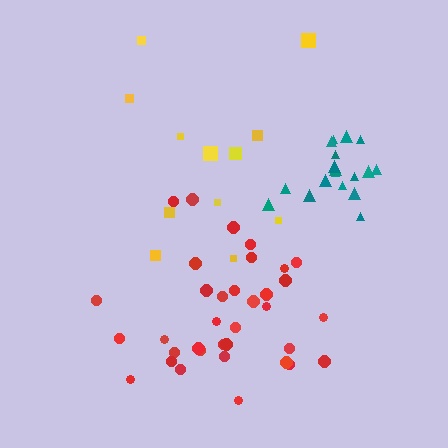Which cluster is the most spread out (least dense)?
Yellow.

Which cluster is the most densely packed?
Teal.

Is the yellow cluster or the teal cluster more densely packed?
Teal.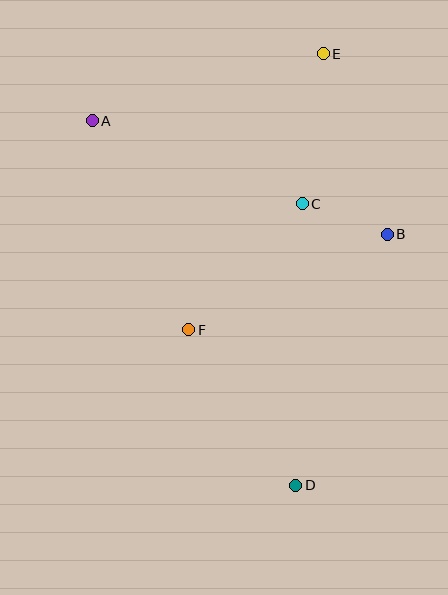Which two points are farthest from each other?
Points D and E are farthest from each other.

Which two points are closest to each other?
Points B and C are closest to each other.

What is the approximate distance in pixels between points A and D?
The distance between A and D is approximately 417 pixels.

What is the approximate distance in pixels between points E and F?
The distance between E and F is approximately 307 pixels.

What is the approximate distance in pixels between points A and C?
The distance between A and C is approximately 226 pixels.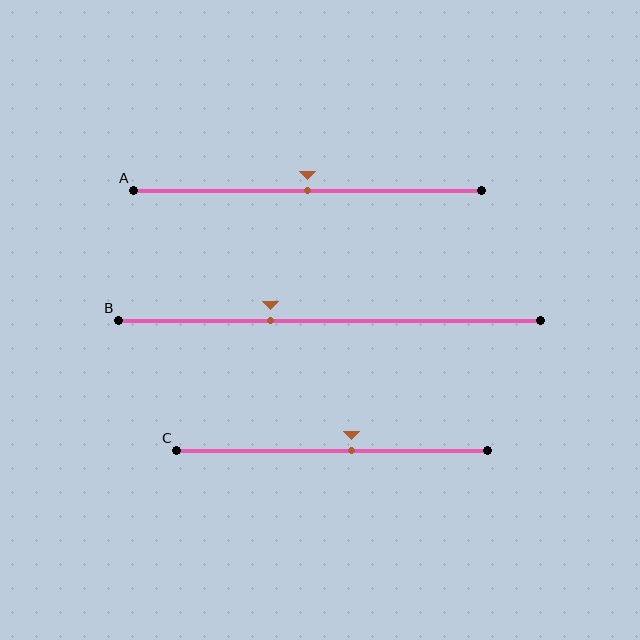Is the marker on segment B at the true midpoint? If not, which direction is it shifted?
No, the marker on segment B is shifted to the left by about 14% of the segment length.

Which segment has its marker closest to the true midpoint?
Segment A has its marker closest to the true midpoint.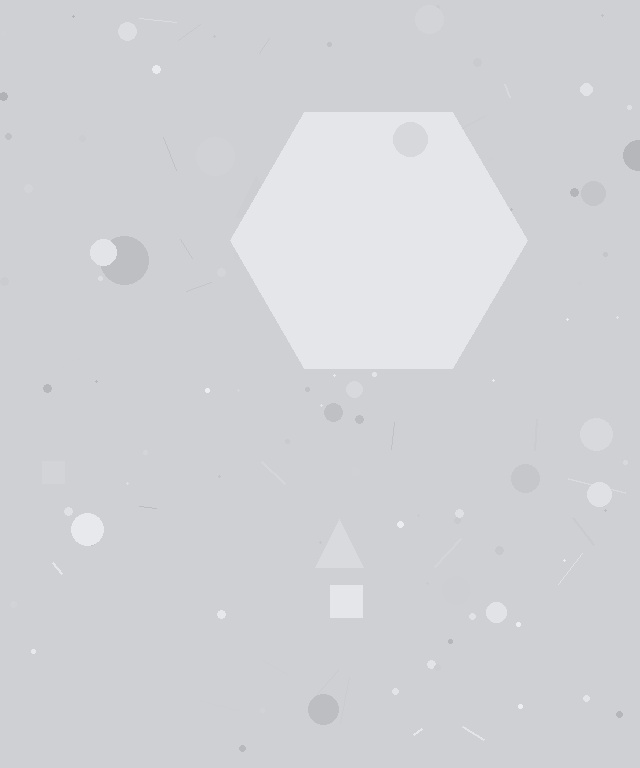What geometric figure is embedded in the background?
A hexagon is embedded in the background.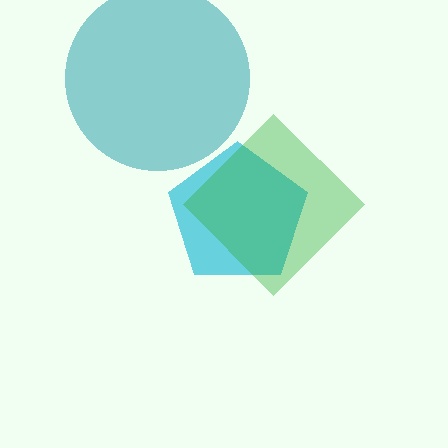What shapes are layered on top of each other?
The layered shapes are: a cyan pentagon, a green diamond, a teal circle.